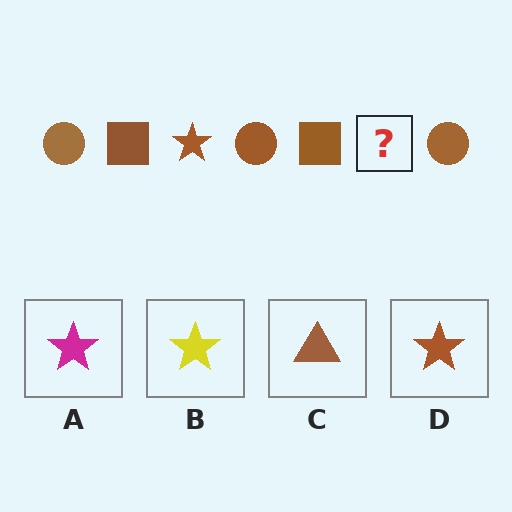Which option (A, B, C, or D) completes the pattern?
D.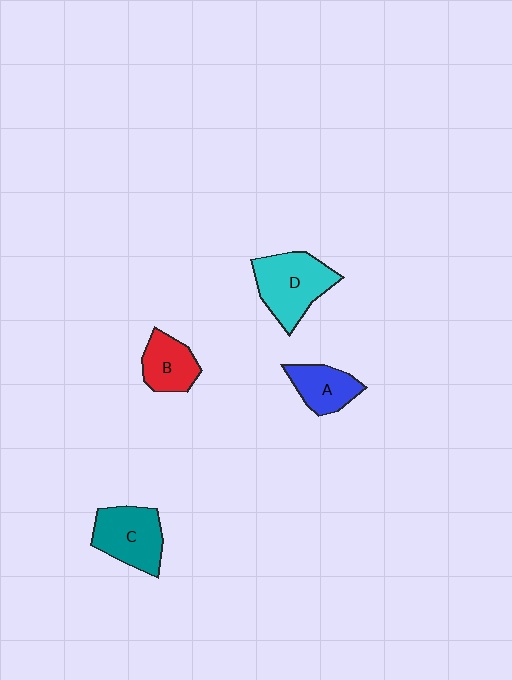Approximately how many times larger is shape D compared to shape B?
Approximately 1.6 times.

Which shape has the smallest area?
Shape A (blue).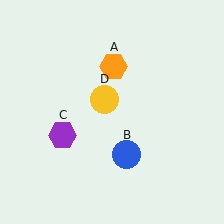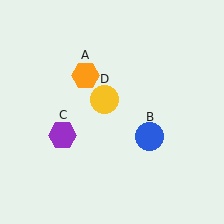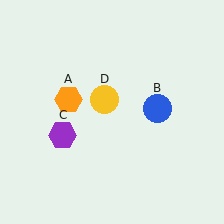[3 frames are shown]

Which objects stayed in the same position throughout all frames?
Purple hexagon (object C) and yellow circle (object D) remained stationary.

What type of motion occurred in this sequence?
The orange hexagon (object A), blue circle (object B) rotated counterclockwise around the center of the scene.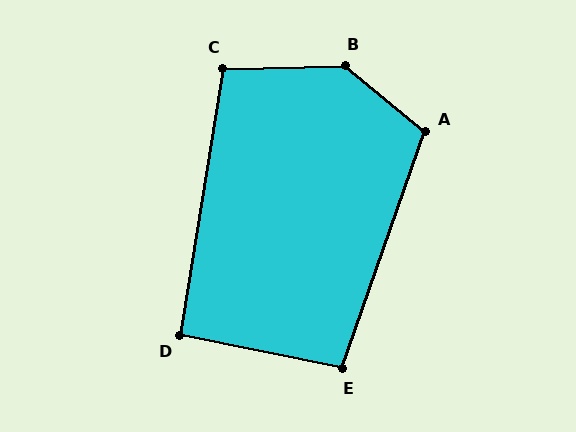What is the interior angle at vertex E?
Approximately 98 degrees (obtuse).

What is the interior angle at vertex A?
Approximately 110 degrees (obtuse).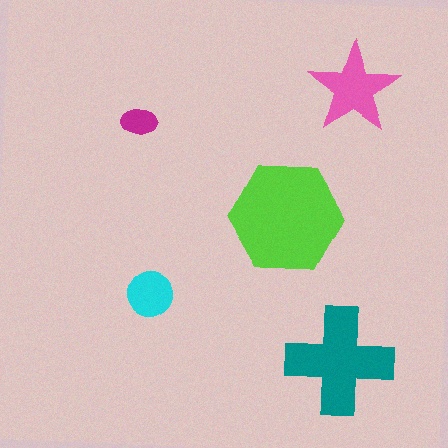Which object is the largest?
The lime hexagon.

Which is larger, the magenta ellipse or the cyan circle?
The cyan circle.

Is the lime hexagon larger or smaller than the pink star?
Larger.